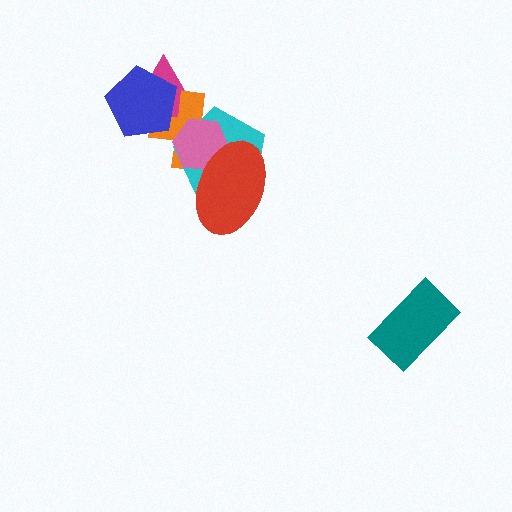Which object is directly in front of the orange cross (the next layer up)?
The blue pentagon is directly in front of the orange cross.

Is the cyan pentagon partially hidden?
Yes, it is partially covered by another shape.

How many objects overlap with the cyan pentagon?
4 objects overlap with the cyan pentagon.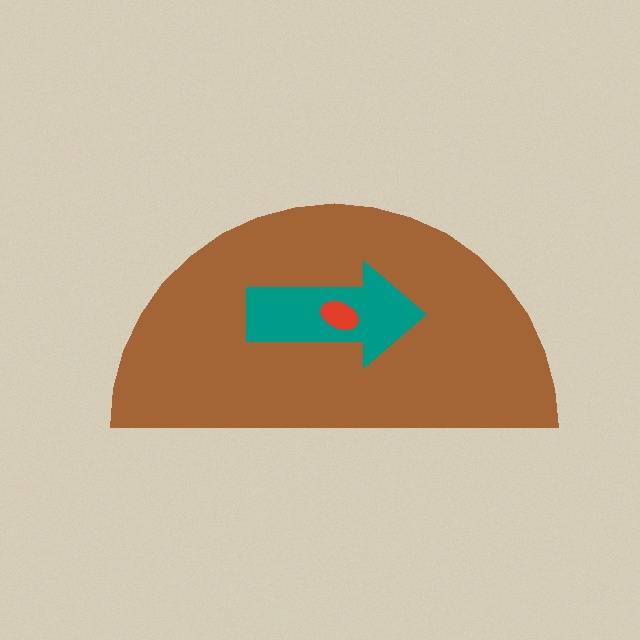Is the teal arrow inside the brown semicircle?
Yes.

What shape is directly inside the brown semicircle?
The teal arrow.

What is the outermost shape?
The brown semicircle.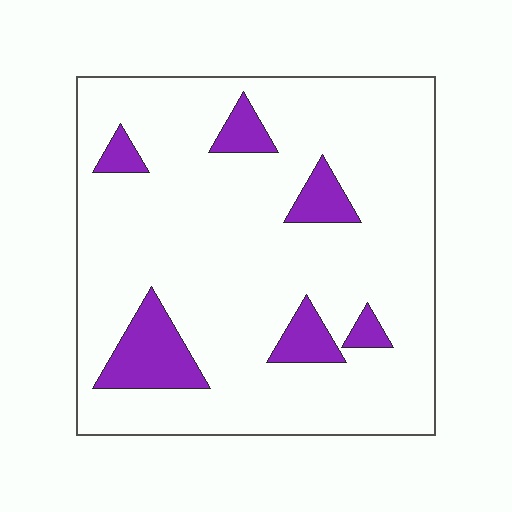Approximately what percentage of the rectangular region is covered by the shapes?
Approximately 15%.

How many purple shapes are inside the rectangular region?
6.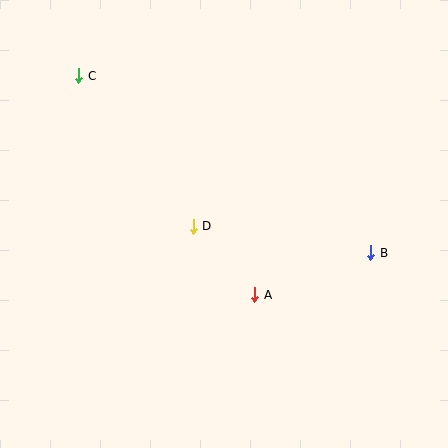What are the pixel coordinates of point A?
Point A is at (255, 295).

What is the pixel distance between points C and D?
The distance between C and D is 189 pixels.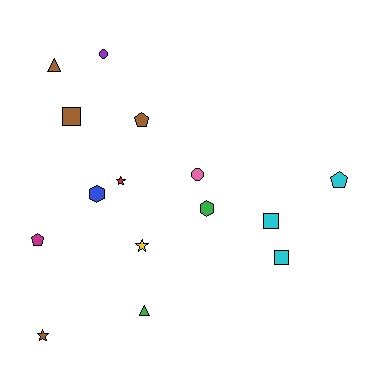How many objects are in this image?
There are 15 objects.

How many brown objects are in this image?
There are 4 brown objects.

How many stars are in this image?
There are 3 stars.